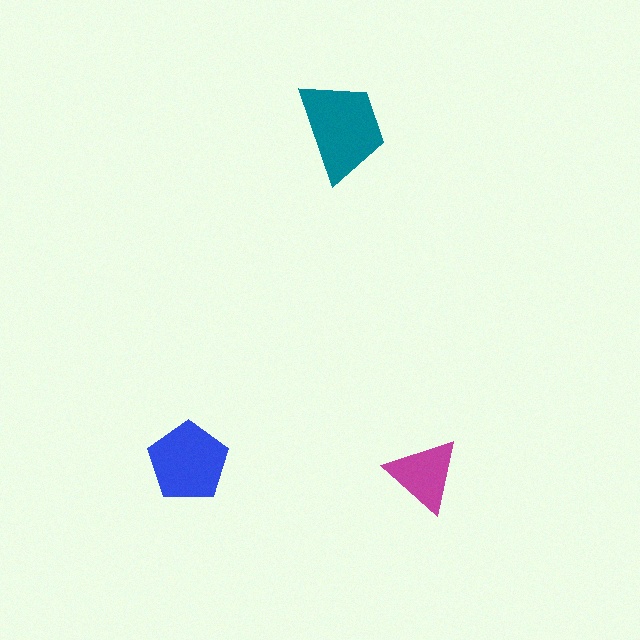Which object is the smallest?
The magenta triangle.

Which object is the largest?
The teal trapezoid.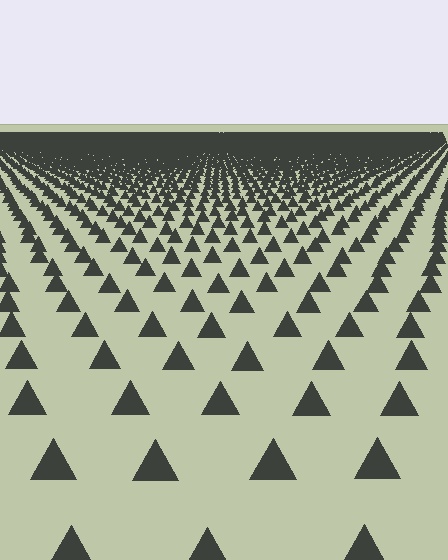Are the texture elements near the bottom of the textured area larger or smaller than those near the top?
Larger. Near the bottom, elements are closer to the viewer and appear at a bigger on-screen size.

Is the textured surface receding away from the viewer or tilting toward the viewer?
The surface is receding away from the viewer. Texture elements get smaller and denser toward the top.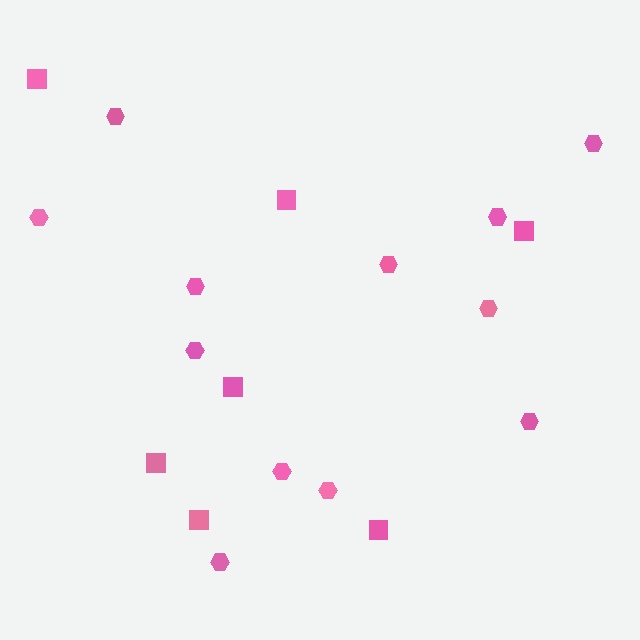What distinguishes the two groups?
There are 2 groups: one group of squares (7) and one group of hexagons (12).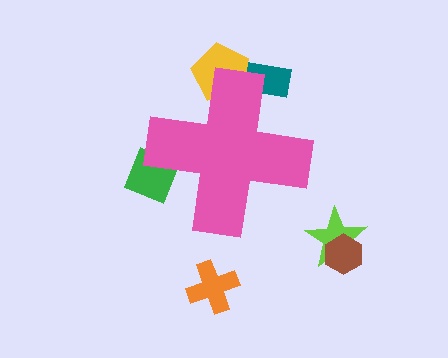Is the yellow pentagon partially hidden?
Yes, the yellow pentagon is partially hidden behind the pink cross.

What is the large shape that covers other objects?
A pink cross.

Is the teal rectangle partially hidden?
Yes, the teal rectangle is partially hidden behind the pink cross.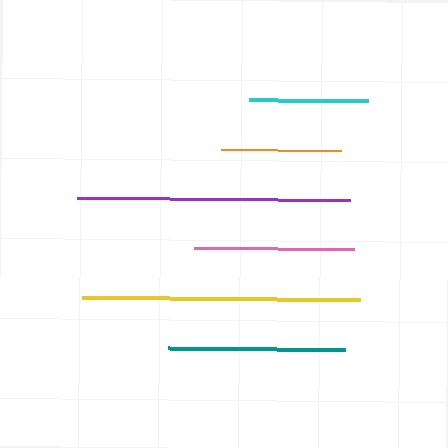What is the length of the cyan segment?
The cyan segment is approximately 119 pixels long.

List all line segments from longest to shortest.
From longest to shortest: yellow, purple, teal, pink, orange, cyan.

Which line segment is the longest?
The yellow line is the longest at approximately 278 pixels.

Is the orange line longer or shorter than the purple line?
The purple line is longer than the orange line.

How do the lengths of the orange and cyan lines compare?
The orange and cyan lines are approximately the same length.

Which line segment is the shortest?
The cyan line is the shortest at approximately 119 pixels.